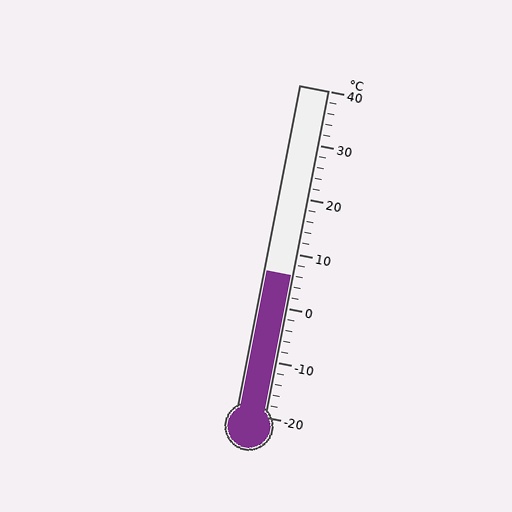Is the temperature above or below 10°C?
The temperature is below 10°C.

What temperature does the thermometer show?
The thermometer shows approximately 6°C.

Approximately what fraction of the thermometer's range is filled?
The thermometer is filled to approximately 45% of its range.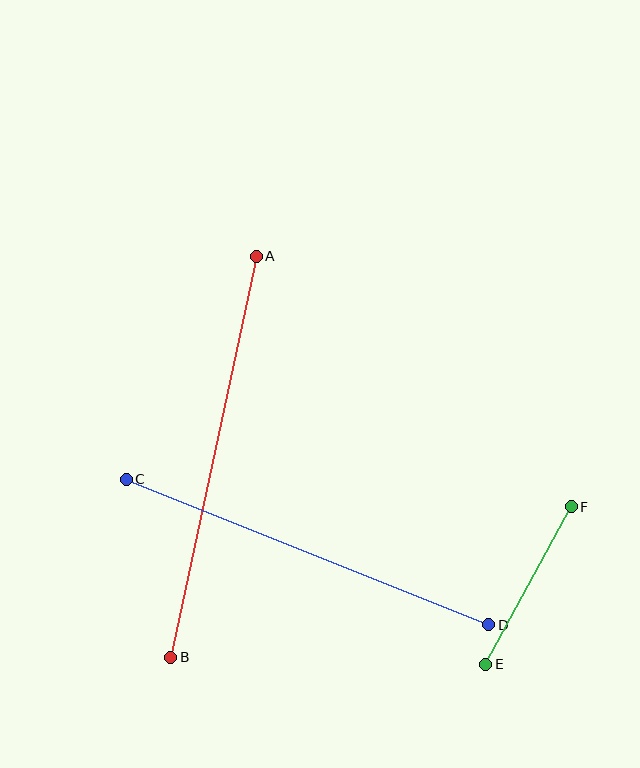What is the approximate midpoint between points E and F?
The midpoint is at approximately (529, 585) pixels.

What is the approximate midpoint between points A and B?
The midpoint is at approximately (213, 457) pixels.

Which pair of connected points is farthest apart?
Points A and B are farthest apart.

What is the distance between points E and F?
The distance is approximately 179 pixels.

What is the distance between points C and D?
The distance is approximately 391 pixels.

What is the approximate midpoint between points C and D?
The midpoint is at approximately (307, 552) pixels.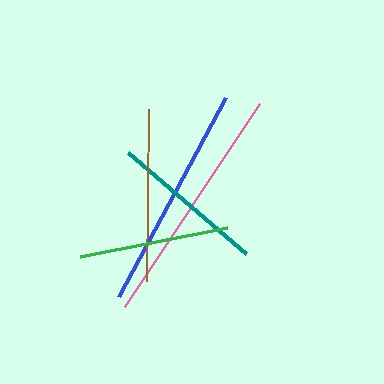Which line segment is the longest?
The pink line is the longest at approximately 244 pixels.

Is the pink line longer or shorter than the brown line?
The pink line is longer than the brown line.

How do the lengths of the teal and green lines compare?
The teal and green lines are approximately the same length.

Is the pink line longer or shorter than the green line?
The pink line is longer than the green line.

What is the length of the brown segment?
The brown segment is approximately 172 pixels long.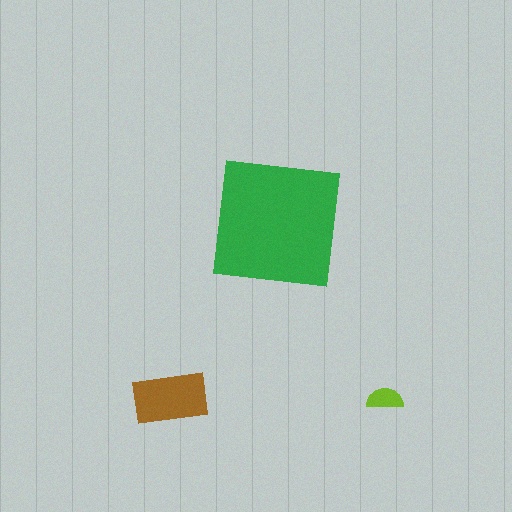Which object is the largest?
The green square.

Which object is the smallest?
The lime semicircle.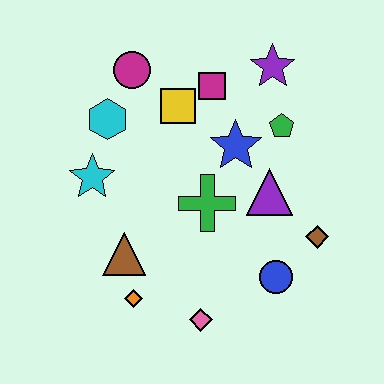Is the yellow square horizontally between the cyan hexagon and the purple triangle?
Yes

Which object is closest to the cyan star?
The cyan hexagon is closest to the cyan star.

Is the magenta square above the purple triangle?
Yes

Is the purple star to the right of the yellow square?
Yes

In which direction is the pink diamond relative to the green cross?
The pink diamond is below the green cross.